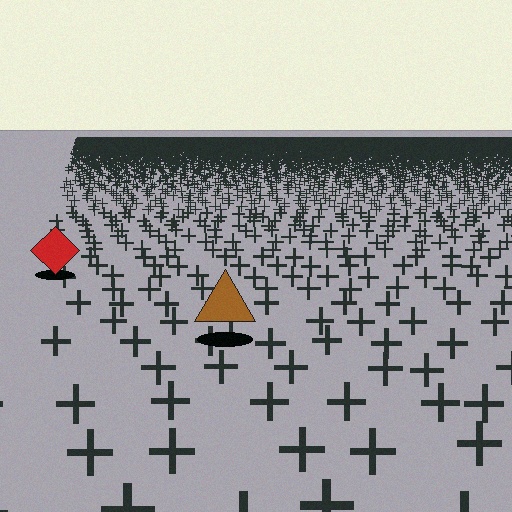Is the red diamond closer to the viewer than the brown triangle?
No. The brown triangle is closer — you can tell from the texture gradient: the ground texture is coarser near it.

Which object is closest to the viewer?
The brown triangle is closest. The texture marks near it are larger and more spread out.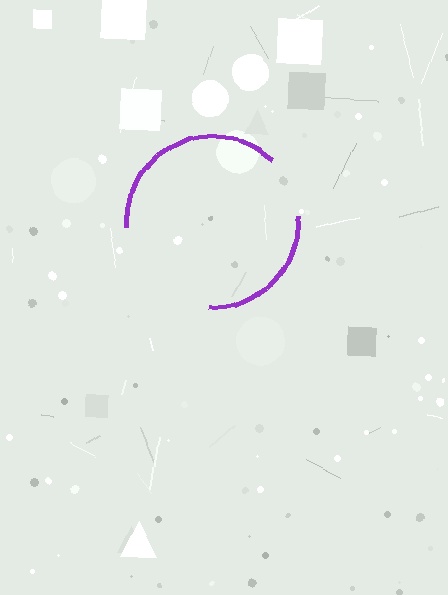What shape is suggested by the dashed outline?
The dashed outline suggests a circle.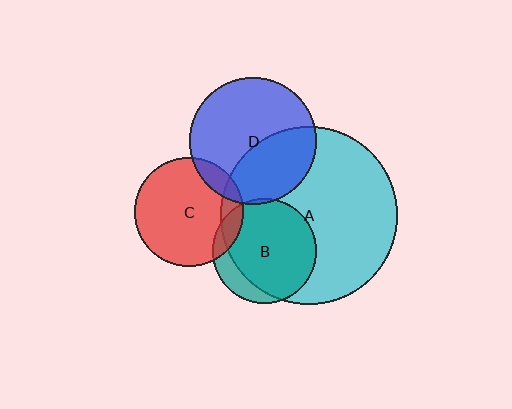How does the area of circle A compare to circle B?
Approximately 2.9 times.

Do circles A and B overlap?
Yes.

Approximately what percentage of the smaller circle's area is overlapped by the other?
Approximately 80%.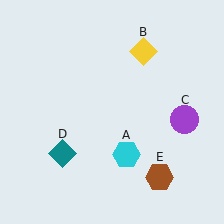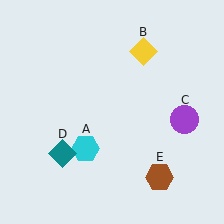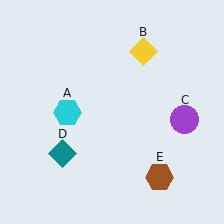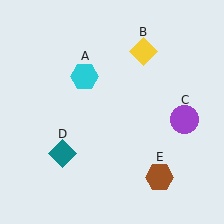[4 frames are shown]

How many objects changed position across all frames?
1 object changed position: cyan hexagon (object A).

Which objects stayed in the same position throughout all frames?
Yellow diamond (object B) and purple circle (object C) and teal diamond (object D) and brown hexagon (object E) remained stationary.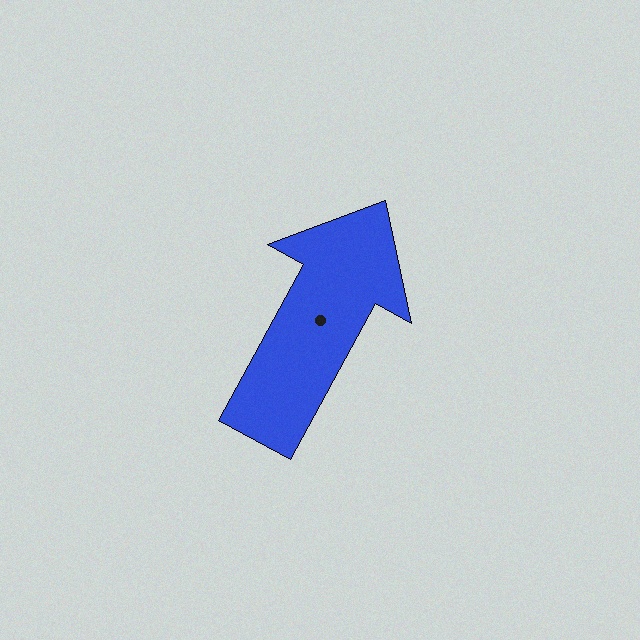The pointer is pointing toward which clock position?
Roughly 1 o'clock.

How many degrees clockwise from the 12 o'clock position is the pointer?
Approximately 29 degrees.